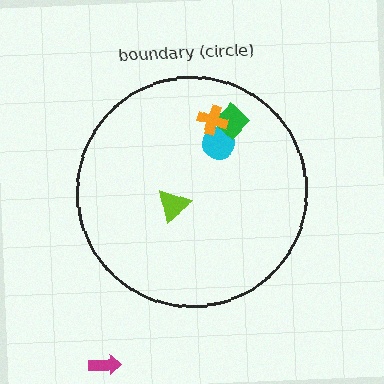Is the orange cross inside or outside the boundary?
Inside.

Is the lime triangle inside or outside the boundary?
Inside.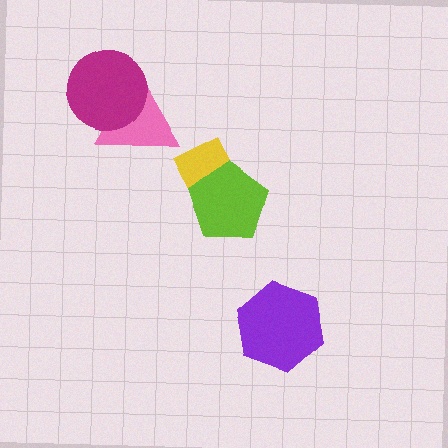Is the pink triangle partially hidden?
Yes, it is partially covered by another shape.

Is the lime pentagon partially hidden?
No, no other shape covers it.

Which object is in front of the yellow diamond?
The lime pentagon is in front of the yellow diamond.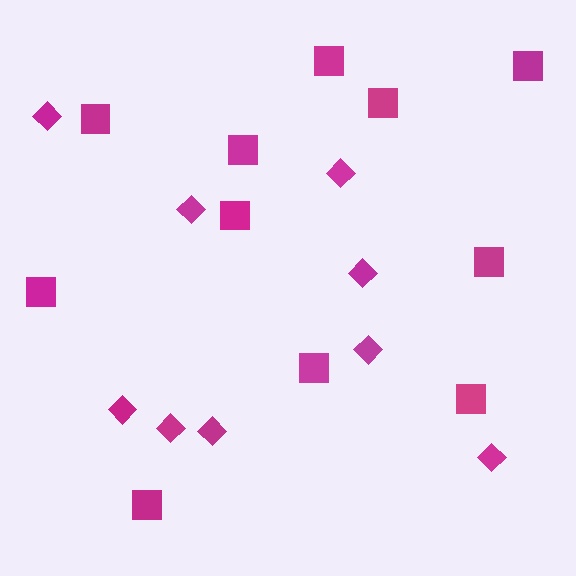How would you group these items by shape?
There are 2 groups: one group of squares (11) and one group of diamonds (9).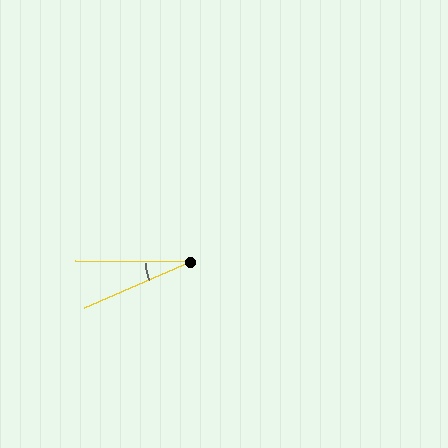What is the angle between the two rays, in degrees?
Approximately 24 degrees.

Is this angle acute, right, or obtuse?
It is acute.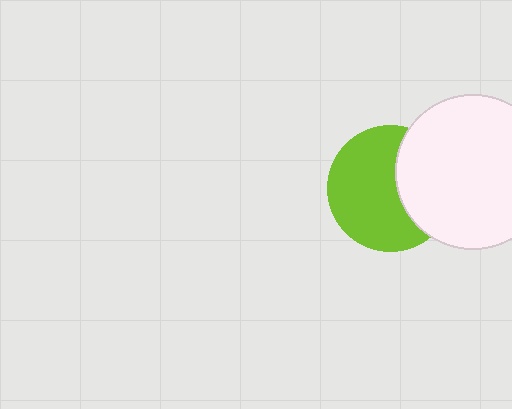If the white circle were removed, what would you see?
You would see the complete lime circle.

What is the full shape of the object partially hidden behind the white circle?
The partially hidden object is a lime circle.